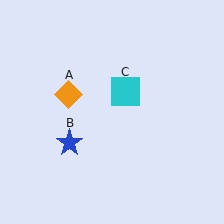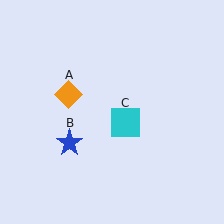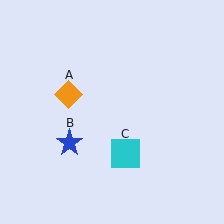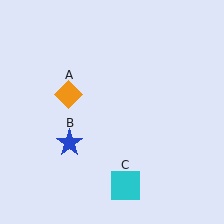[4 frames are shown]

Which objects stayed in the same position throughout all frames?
Orange diamond (object A) and blue star (object B) remained stationary.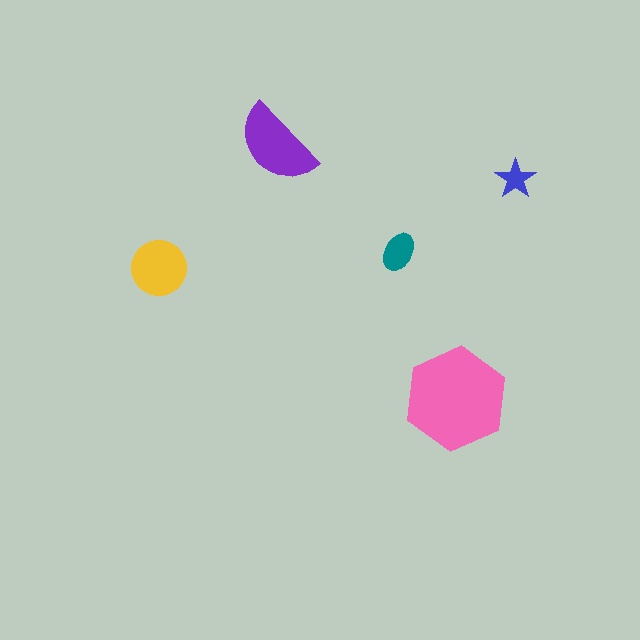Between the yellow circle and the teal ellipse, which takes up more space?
The yellow circle.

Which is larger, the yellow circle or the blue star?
The yellow circle.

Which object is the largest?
The pink hexagon.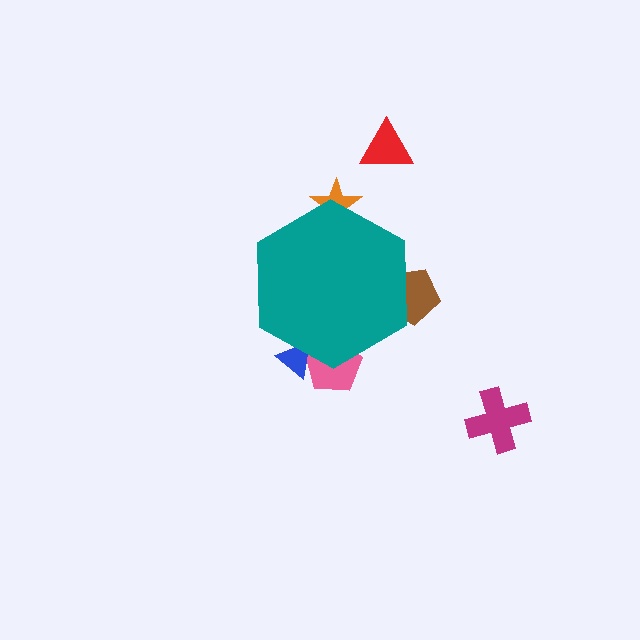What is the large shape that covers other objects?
A teal hexagon.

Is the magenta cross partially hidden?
No, the magenta cross is fully visible.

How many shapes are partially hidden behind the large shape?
4 shapes are partially hidden.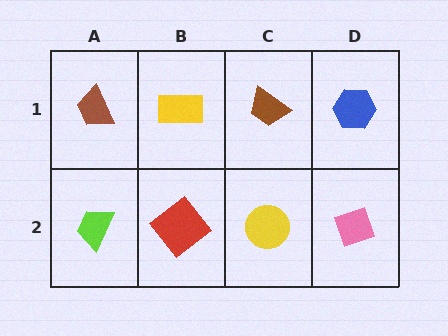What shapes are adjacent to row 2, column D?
A blue hexagon (row 1, column D), a yellow circle (row 2, column C).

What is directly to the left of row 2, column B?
A lime trapezoid.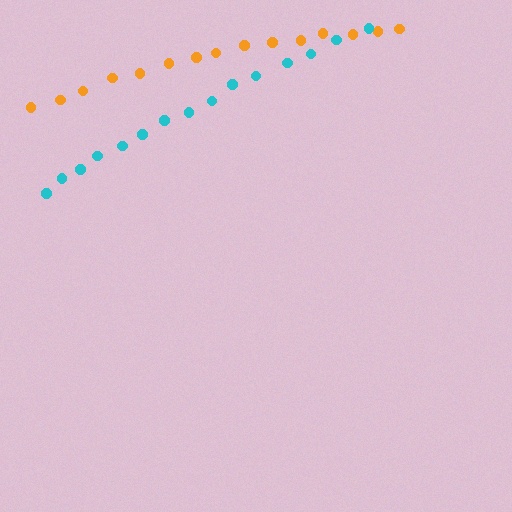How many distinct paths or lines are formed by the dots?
There are 2 distinct paths.